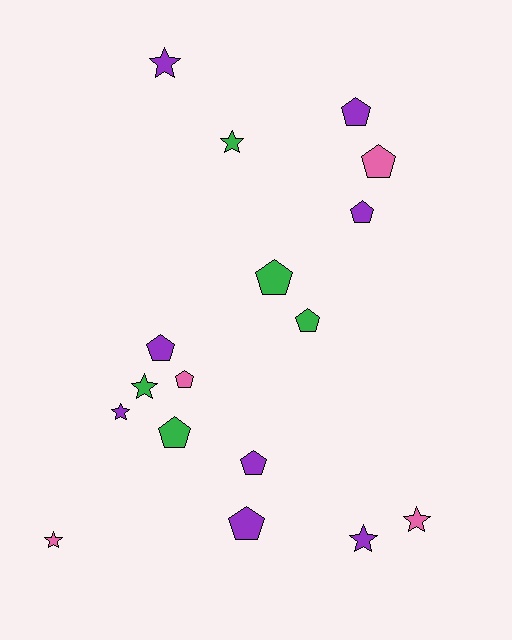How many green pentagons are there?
There are 3 green pentagons.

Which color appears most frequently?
Purple, with 8 objects.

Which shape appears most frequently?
Pentagon, with 10 objects.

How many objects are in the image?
There are 17 objects.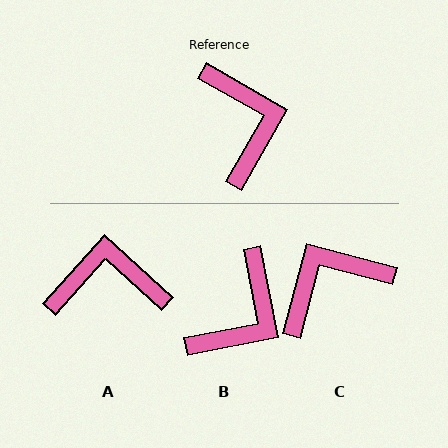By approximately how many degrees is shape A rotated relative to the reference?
Approximately 78 degrees counter-clockwise.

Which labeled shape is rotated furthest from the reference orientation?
C, about 105 degrees away.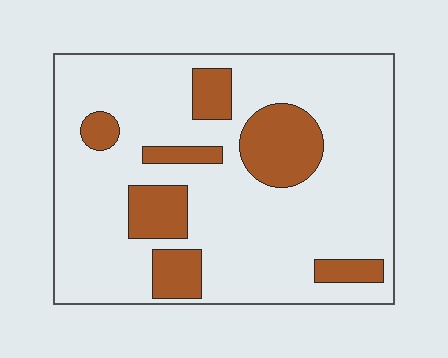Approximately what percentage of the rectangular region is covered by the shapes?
Approximately 20%.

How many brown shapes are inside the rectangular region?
7.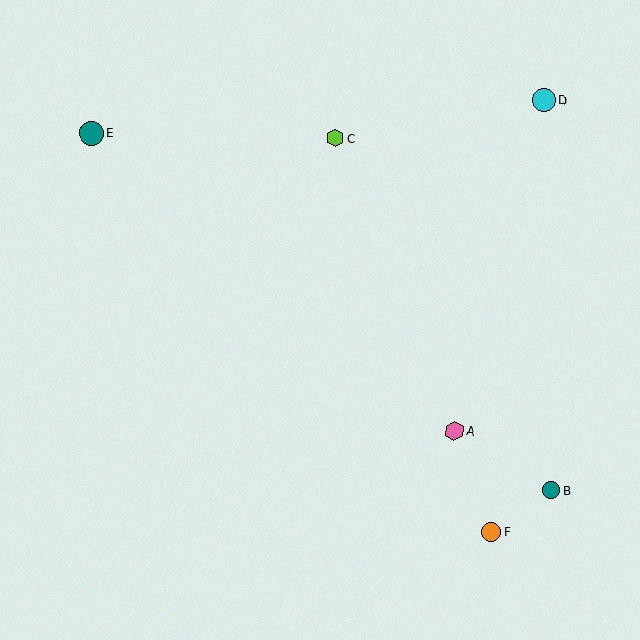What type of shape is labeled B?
Shape B is a teal circle.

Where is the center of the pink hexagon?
The center of the pink hexagon is at (454, 431).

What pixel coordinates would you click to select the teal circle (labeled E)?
Click at (92, 133) to select the teal circle E.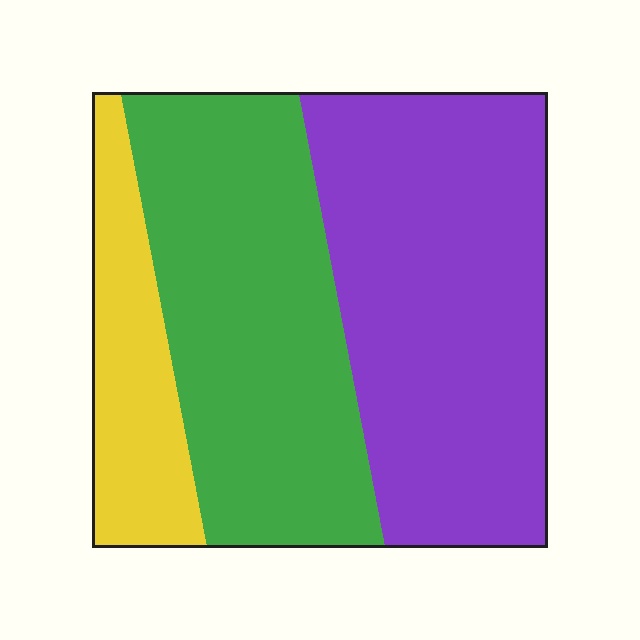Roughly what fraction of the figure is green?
Green takes up between a quarter and a half of the figure.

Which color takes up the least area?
Yellow, at roughly 15%.